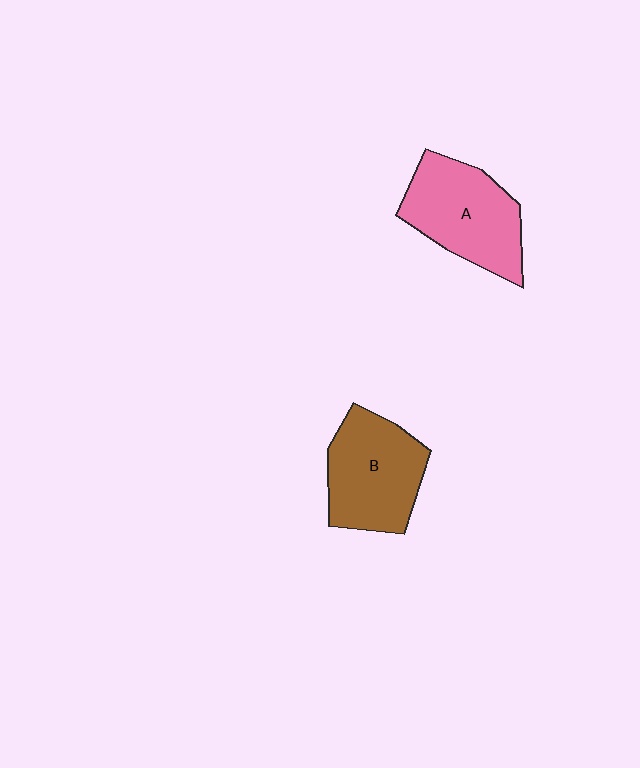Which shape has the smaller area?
Shape B (brown).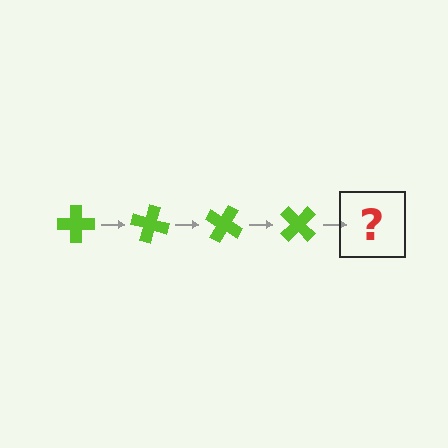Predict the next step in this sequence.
The next step is a lime cross rotated 60 degrees.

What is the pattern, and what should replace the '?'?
The pattern is that the cross rotates 15 degrees each step. The '?' should be a lime cross rotated 60 degrees.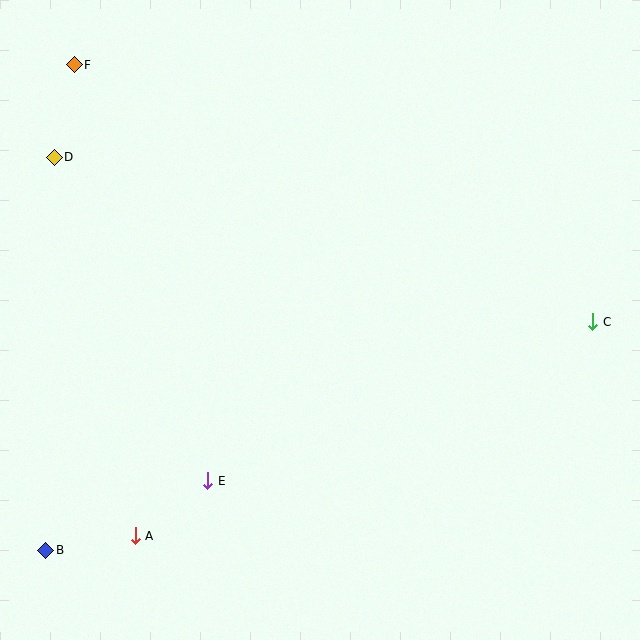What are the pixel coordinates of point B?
Point B is at (46, 550).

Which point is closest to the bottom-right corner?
Point C is closest to the bottom-right corner.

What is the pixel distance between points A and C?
The distance between A and C is 505 pixels.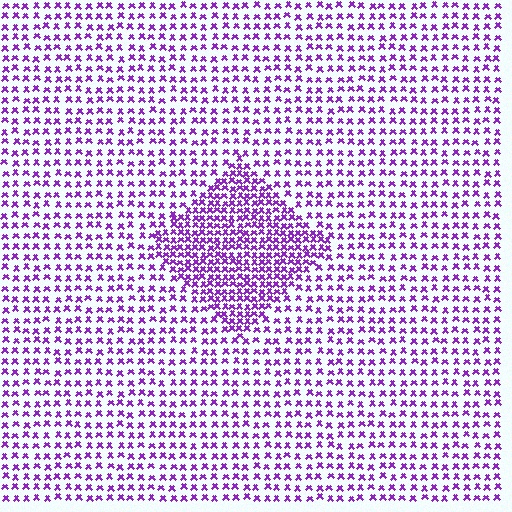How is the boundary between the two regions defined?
The boundary is defined by a change in element density (approximately 2.0x ratio). All elements are the same color, size, and shape.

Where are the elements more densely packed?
The elements are more densely packed inside the diamond boundary.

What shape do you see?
I see a diamond.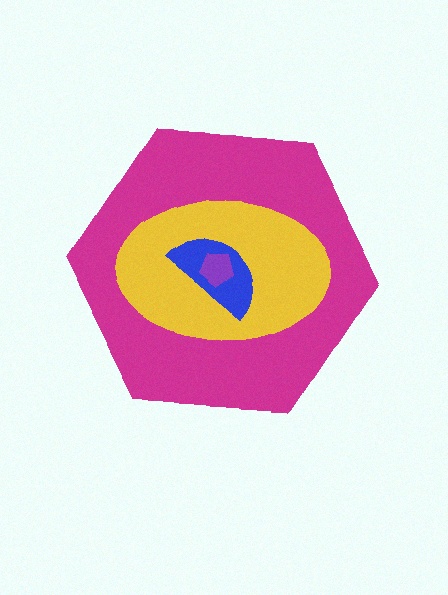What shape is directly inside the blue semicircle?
The purple pentagon.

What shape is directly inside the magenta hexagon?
The yellow ellipse.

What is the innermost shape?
The purple pentagon.